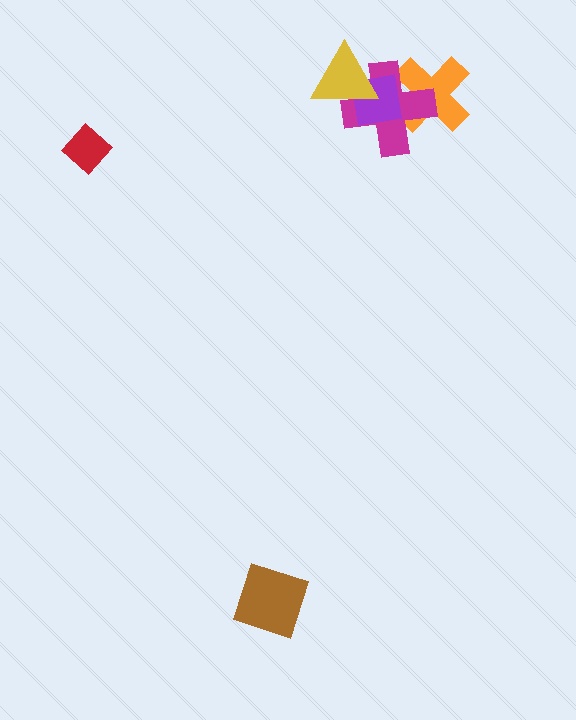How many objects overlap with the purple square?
3 objects overlap with the purple square.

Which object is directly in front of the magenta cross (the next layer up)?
The purple square is directly in front of the magenta cross.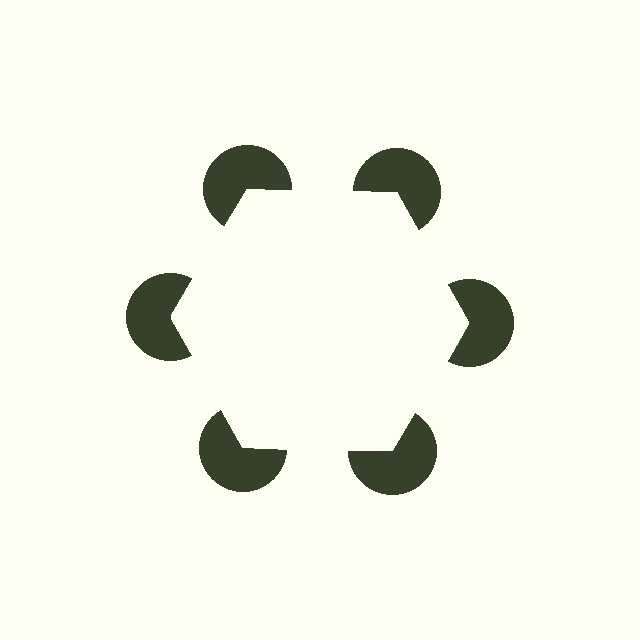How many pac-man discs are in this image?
There are 6 — one at each vertex of the illusory hexagon.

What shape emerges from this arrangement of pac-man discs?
An illusory hexagon — its edges are inferred from the aligned wedge cuts in the pac-man discs, not physically drawn.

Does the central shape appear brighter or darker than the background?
It typically appears slightly brighter than the background, even though no actual brightness change is drawn.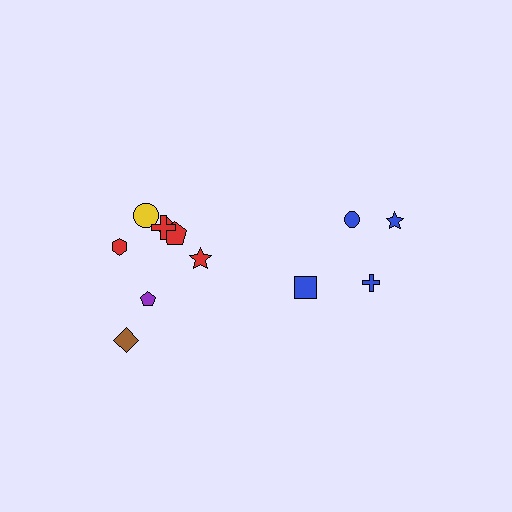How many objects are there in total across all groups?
There are 12 objects.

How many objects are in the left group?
There are 8 objects.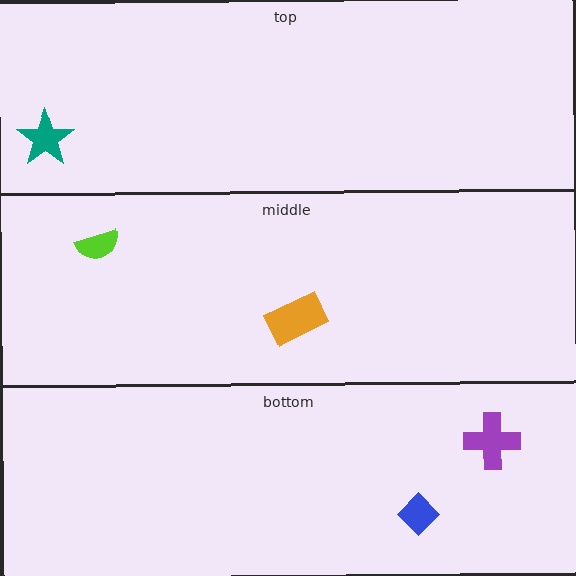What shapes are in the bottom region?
The purple cross, the blue diamond.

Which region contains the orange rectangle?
The middle region.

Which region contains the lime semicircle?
The middle region.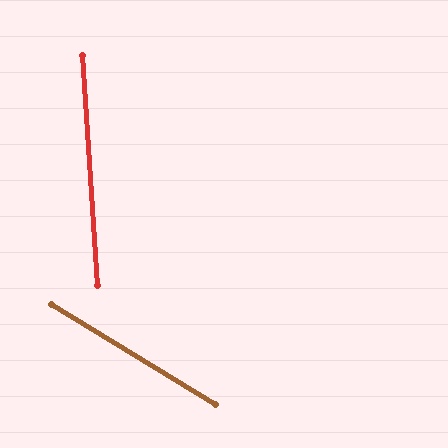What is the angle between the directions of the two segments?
Approximately 55 degrees.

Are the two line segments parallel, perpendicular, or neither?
Neither parallel nor perpendicular — they differ by about 55°.